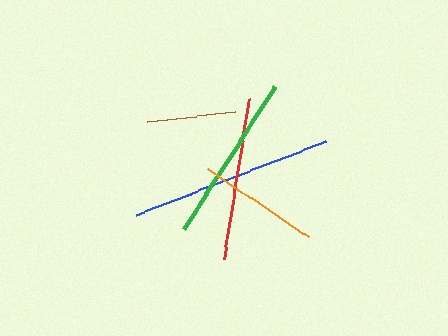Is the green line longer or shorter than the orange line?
The green line is longer than the orange line.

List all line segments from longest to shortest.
From longest to shortest: blue, green, red, orange, brown.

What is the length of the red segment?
The red segment is approximately 162 pixels long.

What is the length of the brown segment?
The brown segment is approximately 88 pixels long.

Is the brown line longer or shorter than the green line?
The green line is longer than the brown line.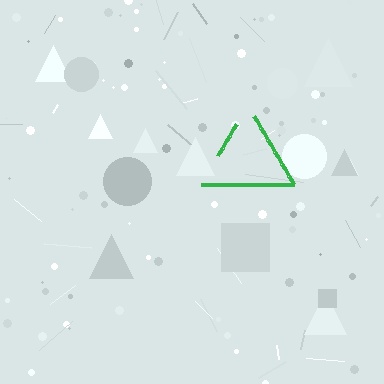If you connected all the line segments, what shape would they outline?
They would outline a triangle.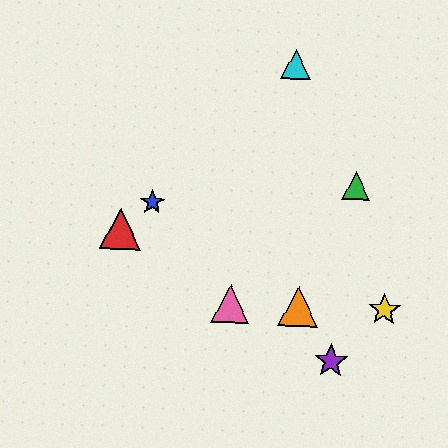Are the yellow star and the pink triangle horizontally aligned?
Yes, both are at y≈310.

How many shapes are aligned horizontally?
3 shapes (the yellow star, the orange triangle, the pink triangle) are aligned horizontally.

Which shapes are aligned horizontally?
The yellow star, the orange triangle, the pink triangle are aligned horizontally.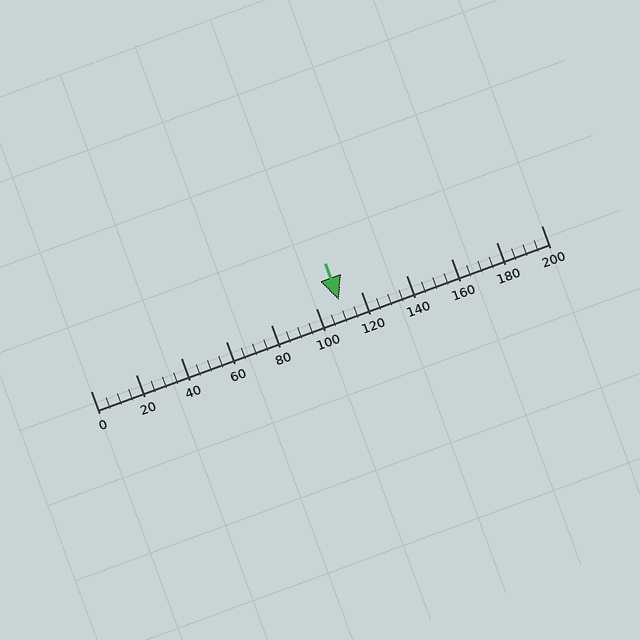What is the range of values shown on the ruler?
The ruler shows values from 0 to 200.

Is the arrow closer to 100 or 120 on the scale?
The arrow is closer to 120.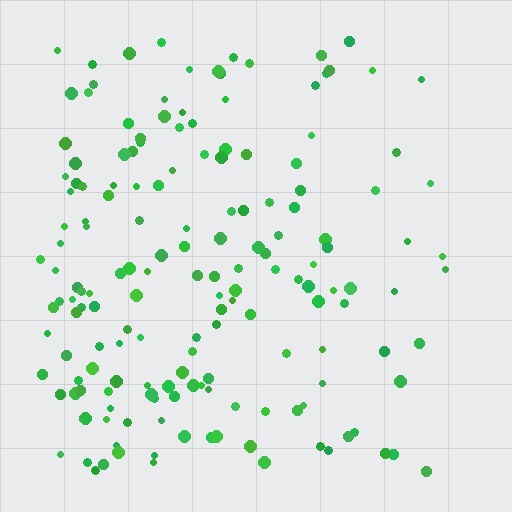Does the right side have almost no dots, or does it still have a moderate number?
Still a moderate number, just noticeably fewer than the left.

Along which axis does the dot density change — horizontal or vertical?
Horizontal.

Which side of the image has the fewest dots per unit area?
The right.